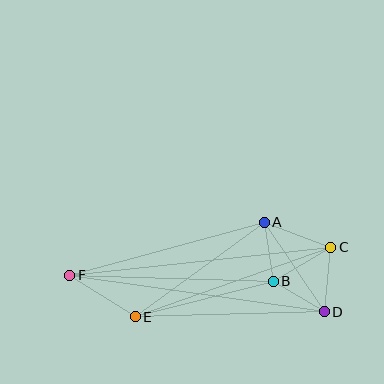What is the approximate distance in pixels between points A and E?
The distance between A and E is approximately 160 pixels.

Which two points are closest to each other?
Points B and D are closest to each other.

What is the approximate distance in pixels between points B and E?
The distance between B and E is approximately 143 pixels.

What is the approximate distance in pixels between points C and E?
The distance between C and E is approximately 207 pixels.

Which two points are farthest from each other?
Points C and F are farthest from each other.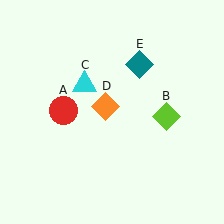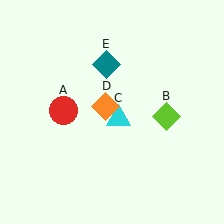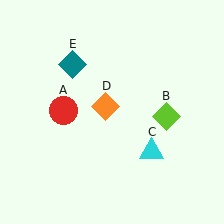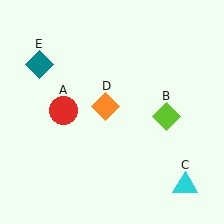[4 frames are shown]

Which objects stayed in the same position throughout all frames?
Red circle (object A) and lime diamond (object B) and orange diamond (object D) remained stationary.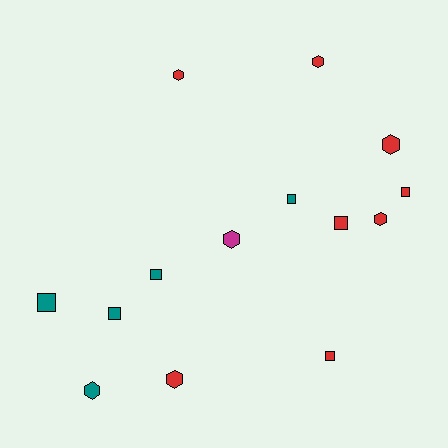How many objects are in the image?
There are 14 objects.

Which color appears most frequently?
Red, with 8 objects.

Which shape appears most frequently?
Hexagon, with 7 objects.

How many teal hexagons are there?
There is 1 teal hexagon.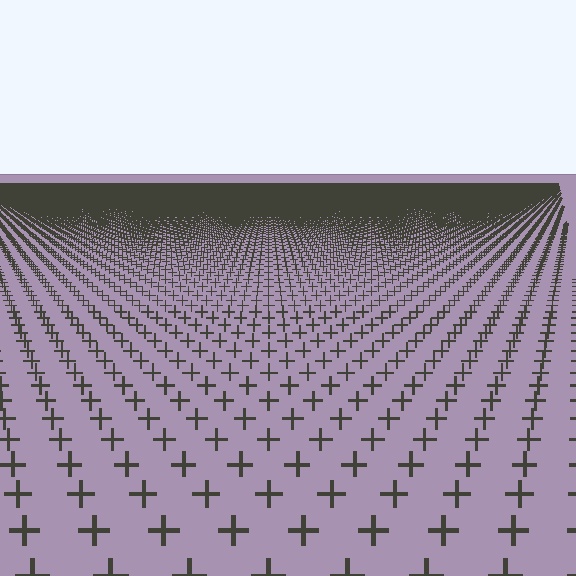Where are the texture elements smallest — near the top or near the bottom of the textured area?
Near the top.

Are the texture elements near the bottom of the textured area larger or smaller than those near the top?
Larger. Near the bottom, elements are closer to the viewer and appear at a bigger on-screen size.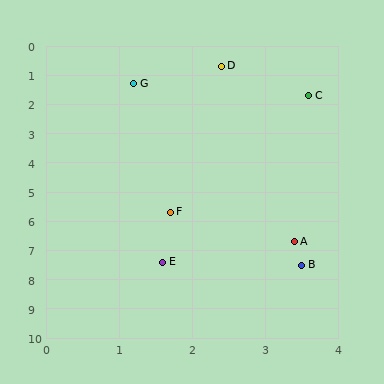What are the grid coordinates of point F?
Point F is at approximately (1.7, 5.7).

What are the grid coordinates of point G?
Point G is at approximately (1.2, 1.3).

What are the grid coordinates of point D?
Point D is at approximately (2.4, 0.7).